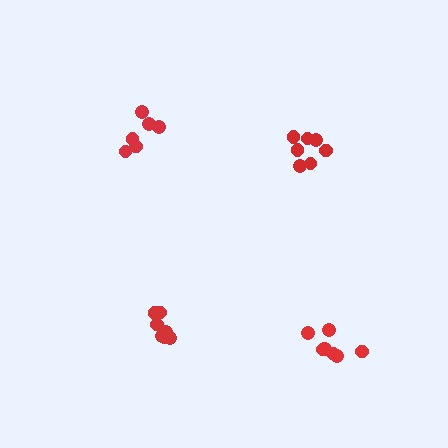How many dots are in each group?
Group 1: 6 dots, Group 2: 7 dots, Group 3: 7 dots, Group 4: 8 dots (28 total).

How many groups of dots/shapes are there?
There are 4 groups.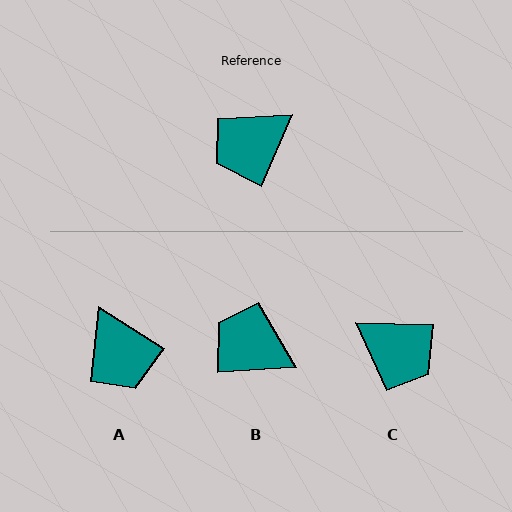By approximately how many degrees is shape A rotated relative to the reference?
Approximately 81 degrees counter-clockwise.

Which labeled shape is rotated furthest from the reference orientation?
C, about 112 degrees away.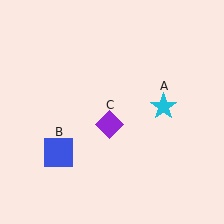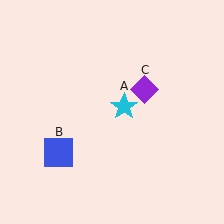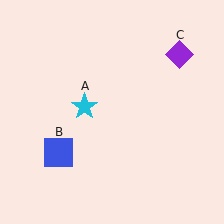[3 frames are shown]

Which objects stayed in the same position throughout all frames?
Blue square (object B) remained stationary.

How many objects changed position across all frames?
2 objects changed position: cyan star (object A), purple diamond (object C).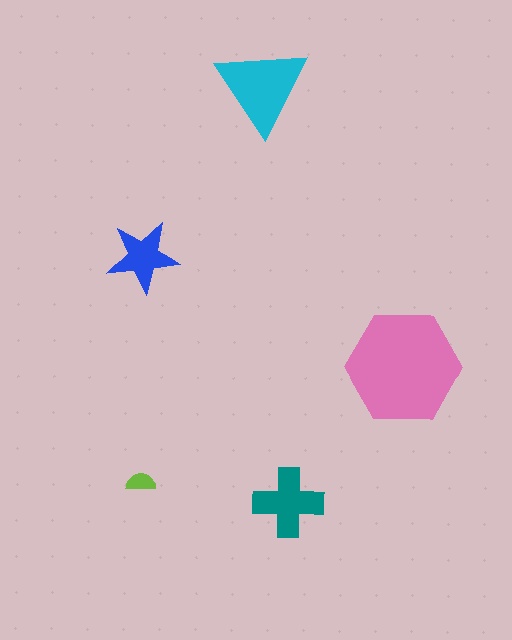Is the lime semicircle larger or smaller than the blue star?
Smaller.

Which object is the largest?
The pink hexagon.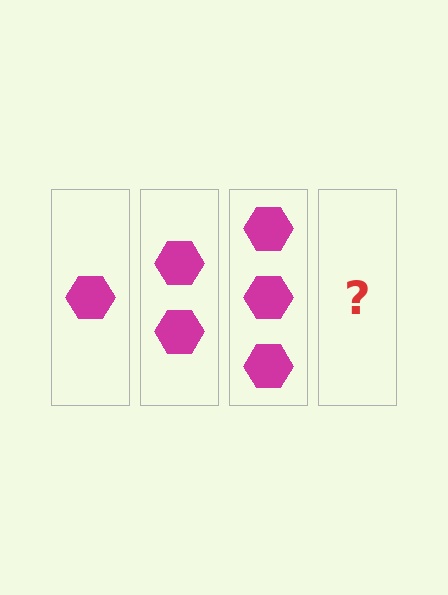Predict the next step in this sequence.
The next step is 4 hexagons.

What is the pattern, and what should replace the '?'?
The pattern is that each step adds one more hexagon. The '?' should be 4 hexagons.